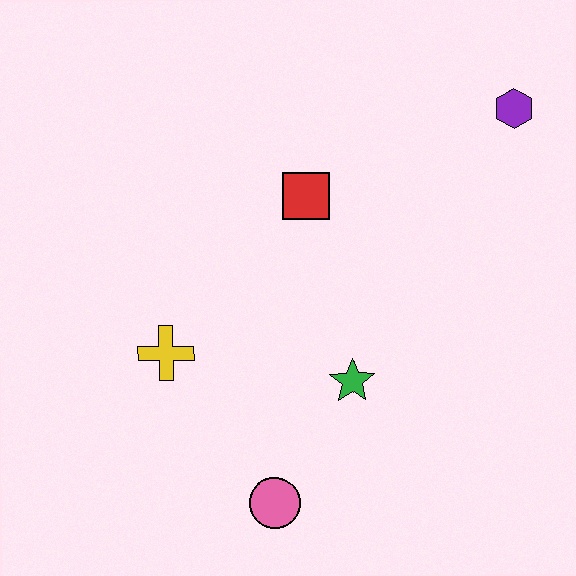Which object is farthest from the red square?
The pink circle is farthest from the red square.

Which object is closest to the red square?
The green star is closest to the red square.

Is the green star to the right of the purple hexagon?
No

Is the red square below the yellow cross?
No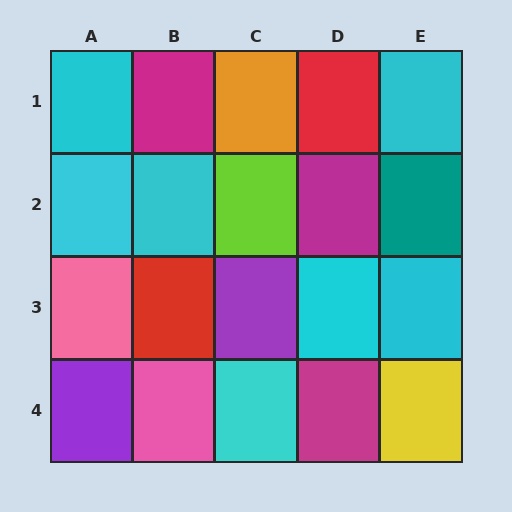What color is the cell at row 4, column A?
Purple.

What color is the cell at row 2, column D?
Magenta.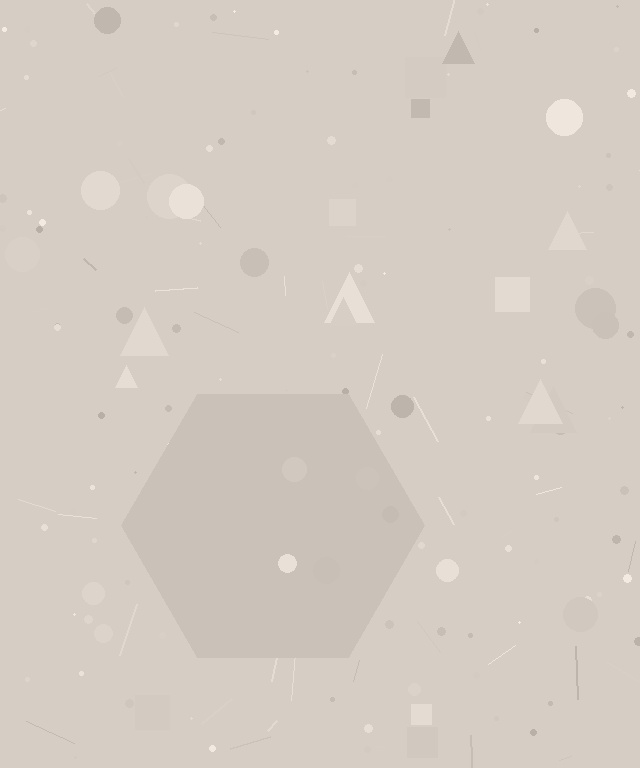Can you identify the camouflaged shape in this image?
The camouflaged shape is a hexagon.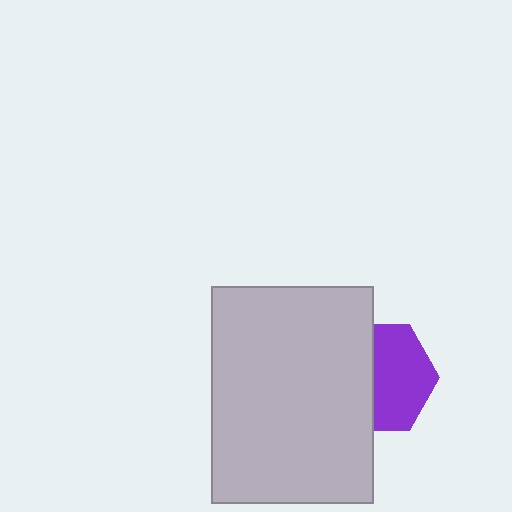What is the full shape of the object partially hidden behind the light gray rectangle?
The partially hidden object is a purple hexagon.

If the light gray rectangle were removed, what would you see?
You would see the complete purple hexagon.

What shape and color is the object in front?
The object in front is a light gray rectangle.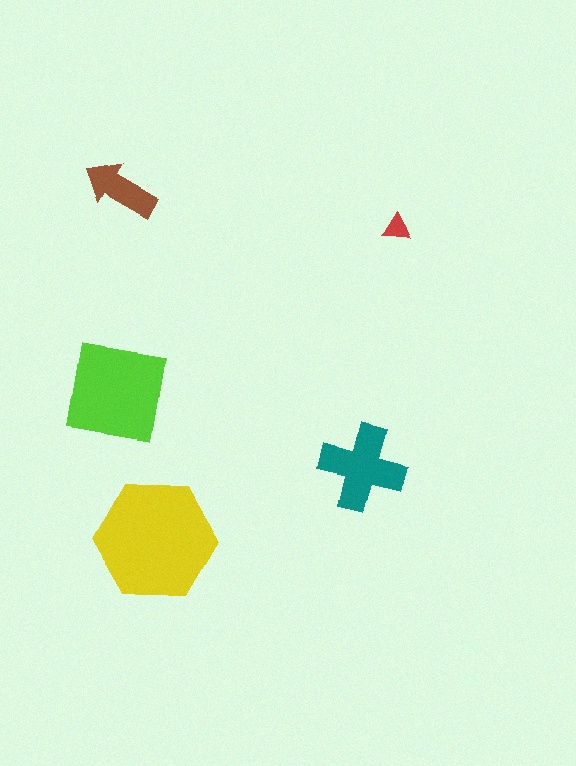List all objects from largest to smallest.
The yellow hexagon, the lime square, the teal cross, the brown arrow, the red triangle.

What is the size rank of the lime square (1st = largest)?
2nd.